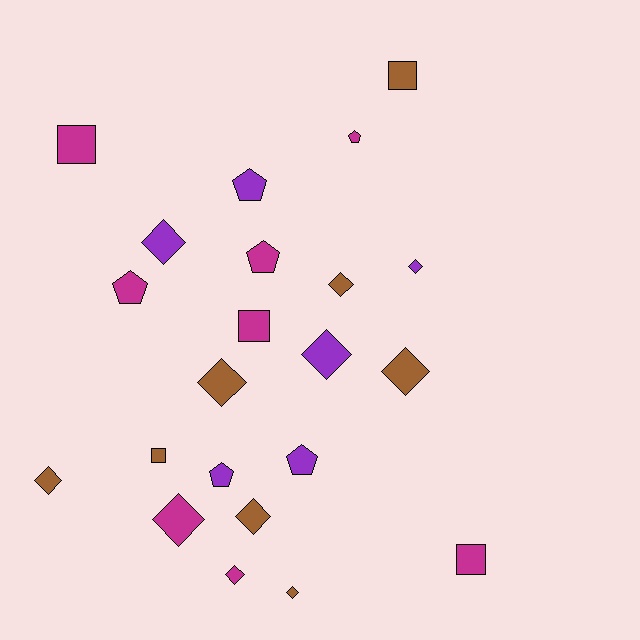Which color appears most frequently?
Magenta, with 8 objects.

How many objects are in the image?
There are 22 objects.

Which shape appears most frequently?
Diamond, with 11 objects.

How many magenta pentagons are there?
There are 3 magenta pentagons.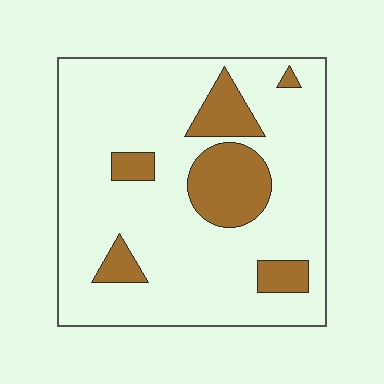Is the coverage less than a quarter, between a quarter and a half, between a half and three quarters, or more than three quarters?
Less than a quarter.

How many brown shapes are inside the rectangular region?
6.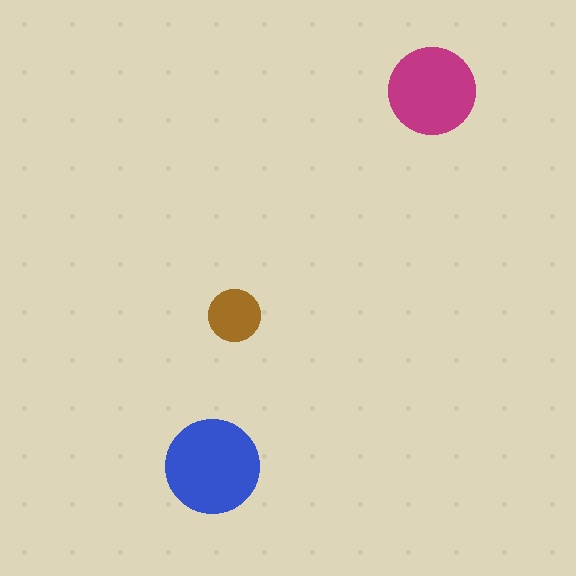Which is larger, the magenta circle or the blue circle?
The blue one.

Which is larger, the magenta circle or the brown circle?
The magenta one.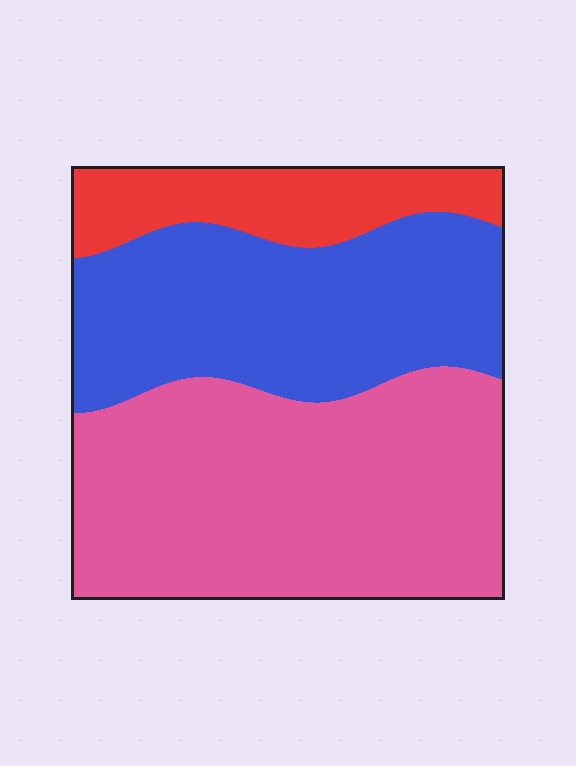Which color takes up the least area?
Red, at roughly 15%.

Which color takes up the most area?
Pink, at roughly 50%.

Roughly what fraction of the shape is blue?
Blue takes up about three eighths (3/8) of the shape.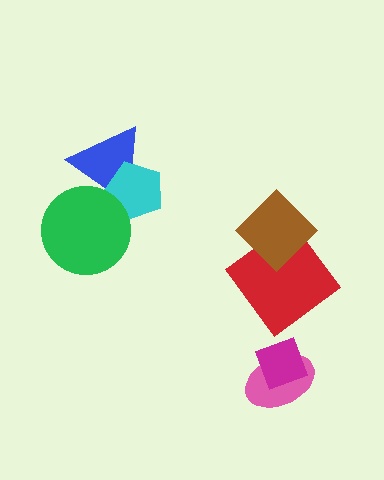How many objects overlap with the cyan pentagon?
2 objects overlap with the cyan pentagon.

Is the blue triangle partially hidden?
Yes, it is partially covered by another shape.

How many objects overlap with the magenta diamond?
1 object overlaps with the magenta diamond.